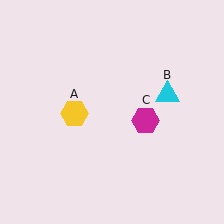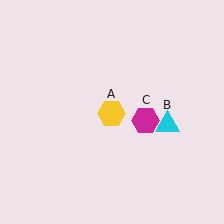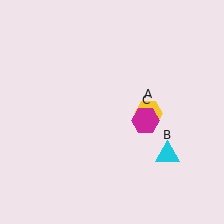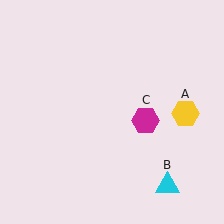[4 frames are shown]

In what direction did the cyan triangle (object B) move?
The cyan triangle (object B) moved down.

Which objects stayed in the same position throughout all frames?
Magenta hexagon (object C) remained stationary.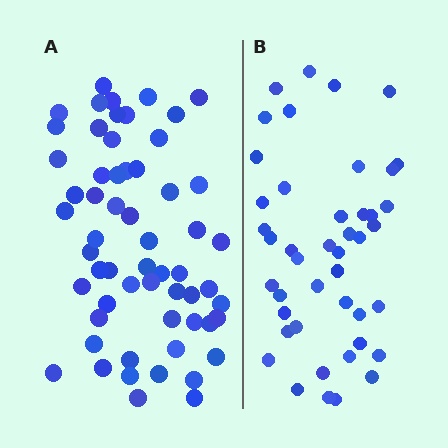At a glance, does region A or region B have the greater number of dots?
Region A (the left region) has more dots.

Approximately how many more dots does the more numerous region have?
Region A has approximately 15 more dots than region B.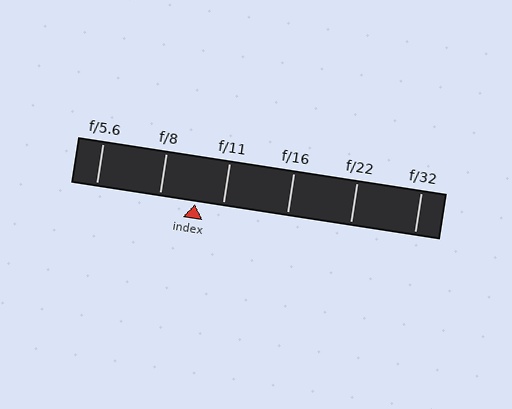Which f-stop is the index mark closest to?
The index mark is closest to f/11.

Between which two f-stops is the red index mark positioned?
The index mark is between f/8 and f/11.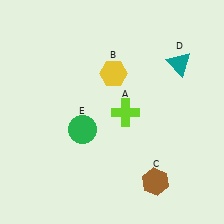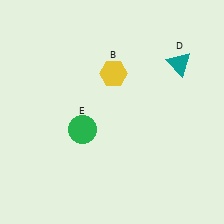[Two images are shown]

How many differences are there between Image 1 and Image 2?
There are 2 differences between the two images.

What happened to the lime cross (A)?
The lime cross (A) was removed in Image 2. It was in the bottom-right area of Image 1.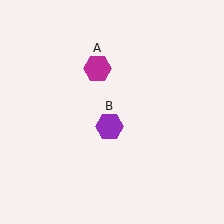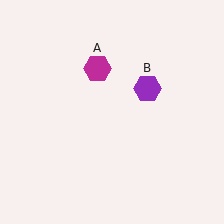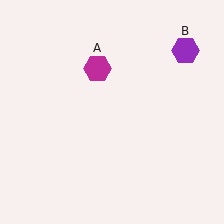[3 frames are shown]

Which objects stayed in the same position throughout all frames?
Magenta hexagon (object A) remained stationary.